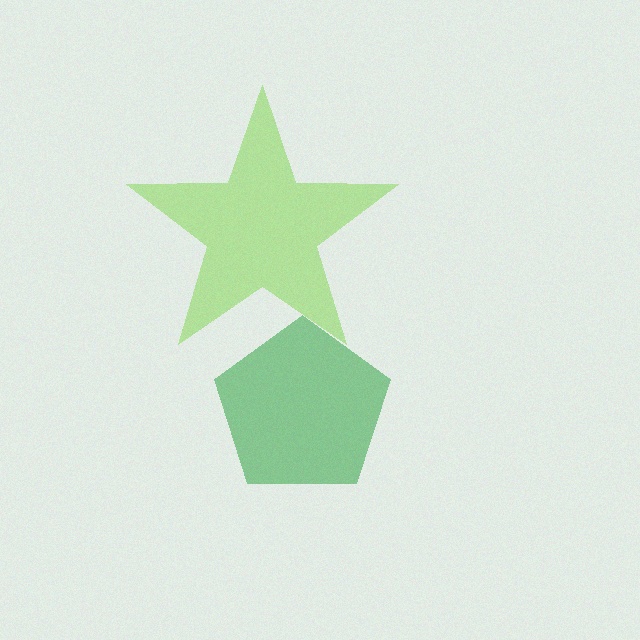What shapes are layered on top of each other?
The layered shapes are: a lime star, a green pentagon.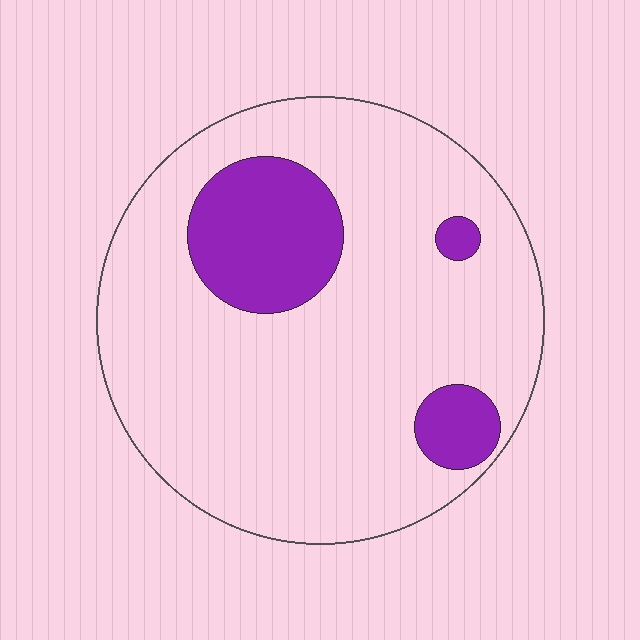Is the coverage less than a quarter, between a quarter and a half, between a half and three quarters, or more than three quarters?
Less than a quarter.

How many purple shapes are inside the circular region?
3.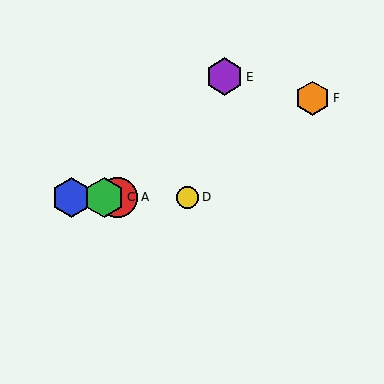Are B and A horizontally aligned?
Yes, both are at y≈197.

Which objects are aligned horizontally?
Objects A, B, C, D are aligned horizontally.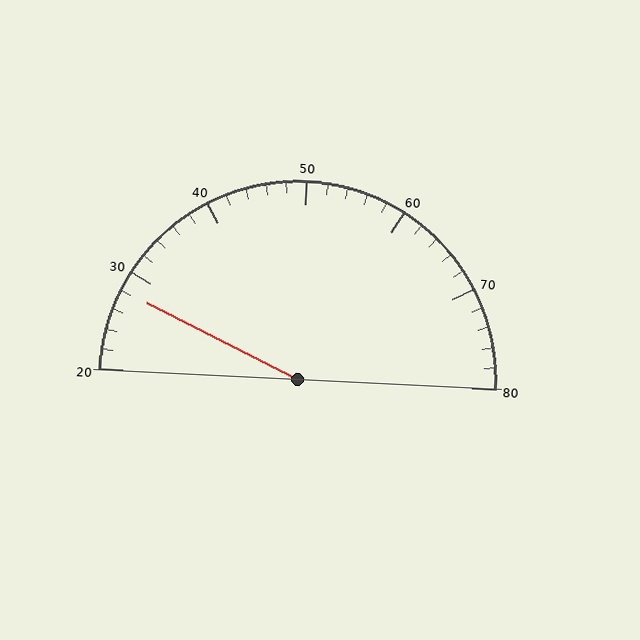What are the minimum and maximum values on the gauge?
The gauge ranges from 20 to 80.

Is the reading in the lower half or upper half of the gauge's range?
The reading is in the lower half of the range (20 to 80).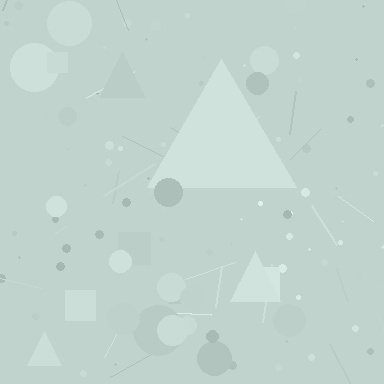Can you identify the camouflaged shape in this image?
The camouflaged shape is a triangle.